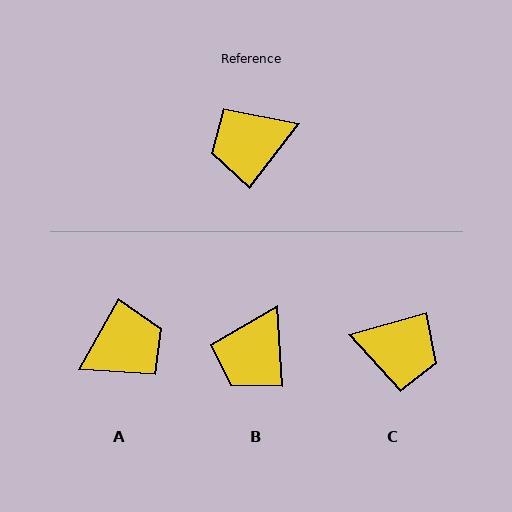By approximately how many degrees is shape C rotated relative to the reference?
Approximately 143 degrees counter-clockwise.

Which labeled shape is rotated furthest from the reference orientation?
A, about 173 degrees away.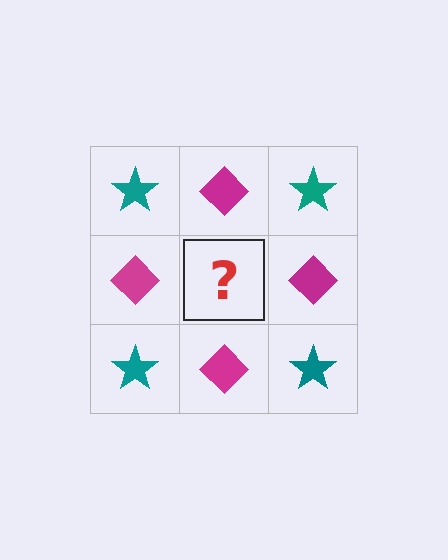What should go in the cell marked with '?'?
The missing cell should contain a teal star.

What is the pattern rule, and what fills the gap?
The rule is that it alternates teal star and magenta diamond in a checkerboard pattern. The gap should be filled with a teal star.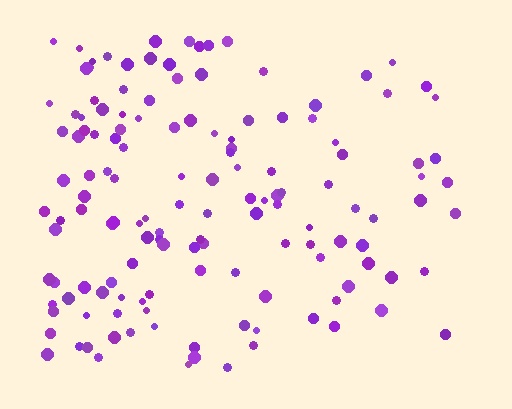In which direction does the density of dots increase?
From right to left, with the left side densest.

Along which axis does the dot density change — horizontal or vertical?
Horizontal.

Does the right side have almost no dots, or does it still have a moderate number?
Still a moderate number, just noticeably fewer than the left.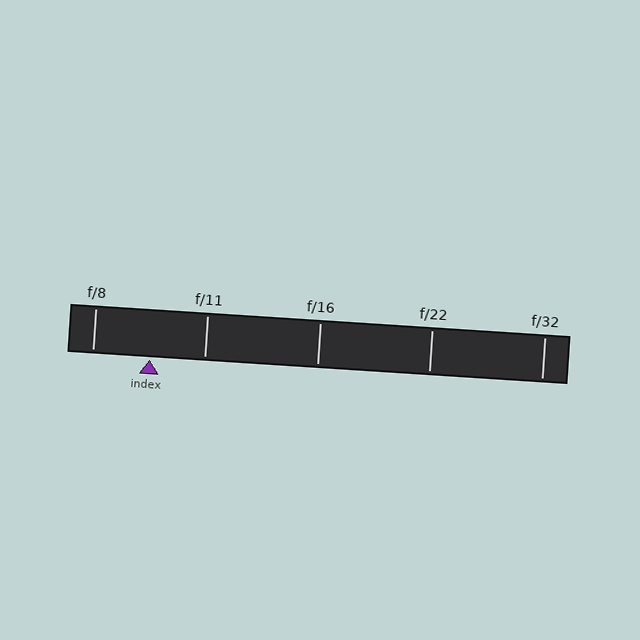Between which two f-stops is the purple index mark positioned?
The index mark is between f/8 and f/11.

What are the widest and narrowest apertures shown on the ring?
The widest aperture shown is f/8 and the narrowest is f/32.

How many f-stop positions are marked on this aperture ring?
There are 5 f-stop positions marked.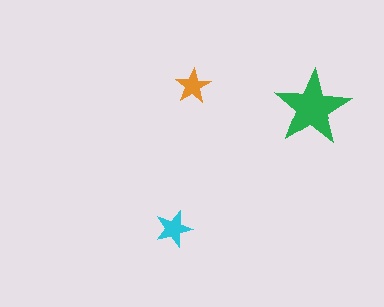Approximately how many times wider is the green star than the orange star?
About 2 times wider.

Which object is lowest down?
The cyan star is bottommost.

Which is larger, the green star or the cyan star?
The green one.